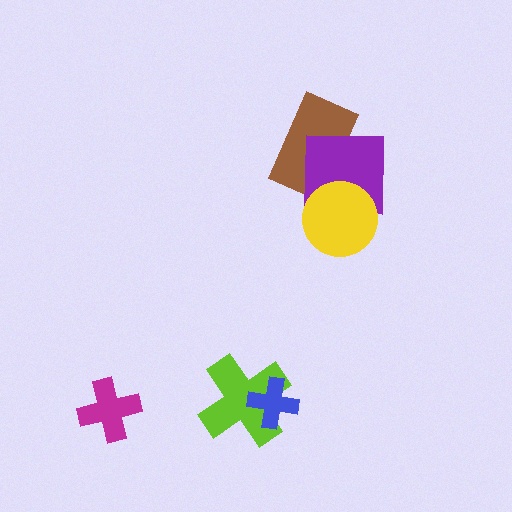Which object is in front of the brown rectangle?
The purple square is in front of the brown rectangle.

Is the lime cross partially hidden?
Yes, it is partially covered by another shape.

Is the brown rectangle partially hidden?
Yes, it is partially covered by another shape.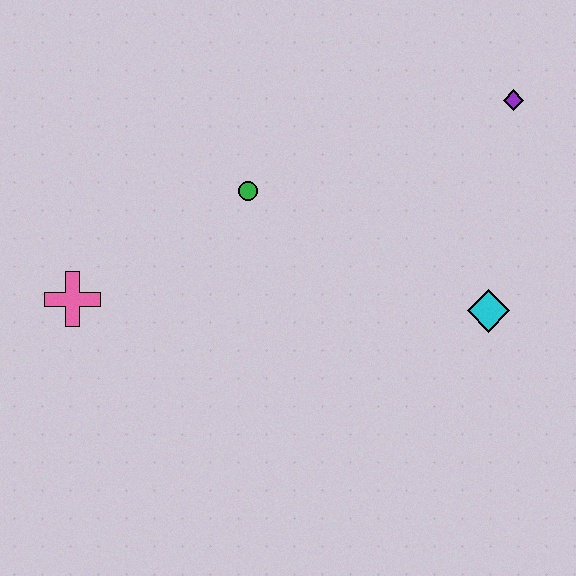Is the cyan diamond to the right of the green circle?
Yes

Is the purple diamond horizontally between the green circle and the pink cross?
No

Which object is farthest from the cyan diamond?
The pink cross is farthest from the cyan diamond.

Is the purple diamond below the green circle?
No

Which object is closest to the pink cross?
The green circle is closest to the pink cross.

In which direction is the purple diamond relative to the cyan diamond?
The purple diamond is above the cyan diamond.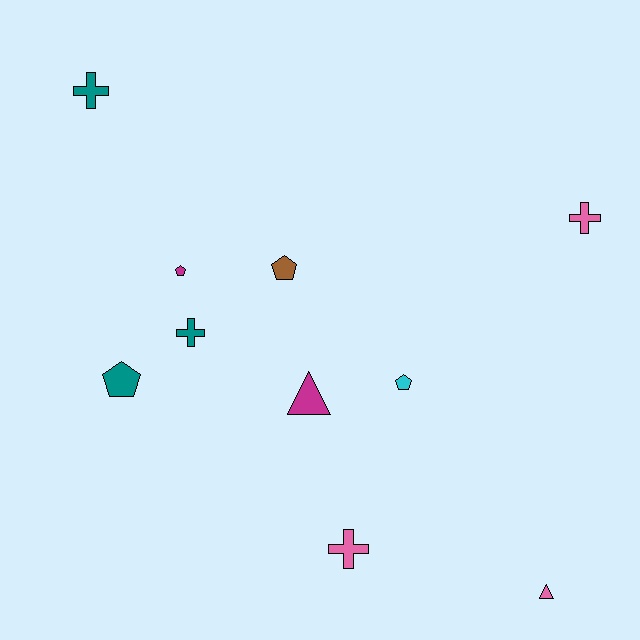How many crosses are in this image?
There are 4 crosses.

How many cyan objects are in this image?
There is 1 cyan object.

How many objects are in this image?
There are 10 objects.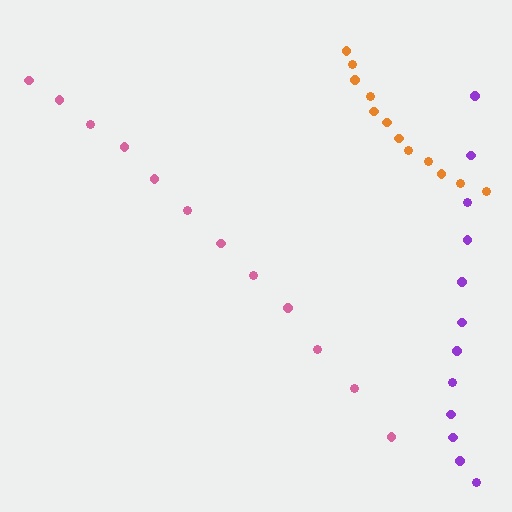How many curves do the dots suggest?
There are 3 distinct paths.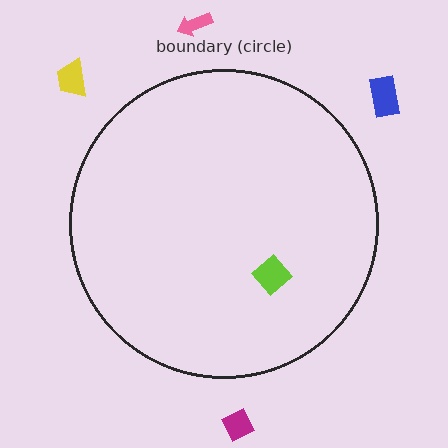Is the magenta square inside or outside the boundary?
Outside.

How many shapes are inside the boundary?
1 inside, 4 outside.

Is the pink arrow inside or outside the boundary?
Outside.